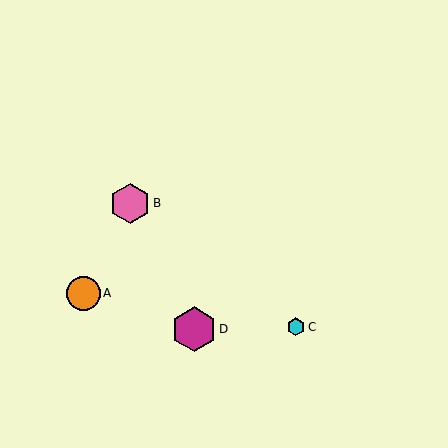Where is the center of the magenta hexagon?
The center of the magenta hexagon is at (194, 329).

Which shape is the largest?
The magenta hexagon (labeled D) is the largest.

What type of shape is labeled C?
Shape C is a cyan hexagon.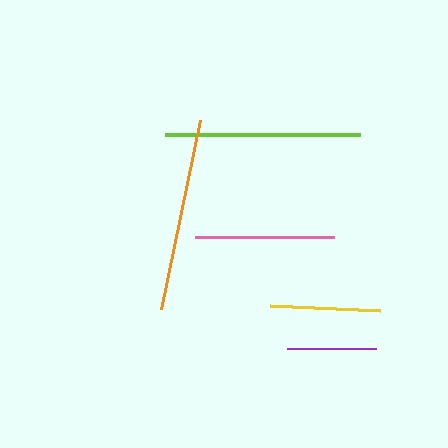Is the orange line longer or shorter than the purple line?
The orange line is longer than the purple line.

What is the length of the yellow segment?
The yellow segment is approximately 111 pixels long.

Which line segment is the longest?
The lime line is the longest at approximately 196 pixels.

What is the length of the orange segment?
The orange segment is approximately 193 pixels long.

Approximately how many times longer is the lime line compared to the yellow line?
The lime line is approximately 1.8 times the length of the yellow line.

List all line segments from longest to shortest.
From longest to shortest: lime, orange, pink, yellow, purple.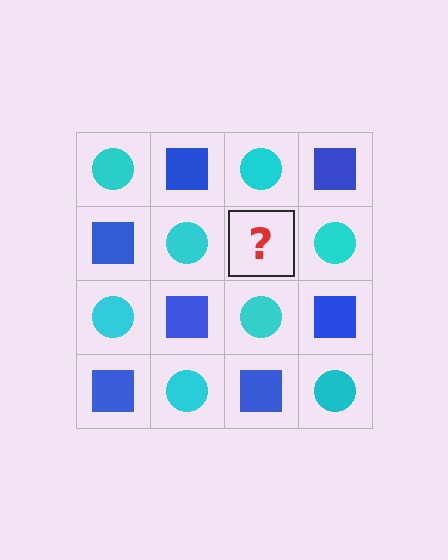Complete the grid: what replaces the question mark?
The question mark should be replaced with a blue square.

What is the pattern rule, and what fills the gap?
The rule is that it alternates cyan circle and blue square in a checkerboard pattern. The gap should be filled with a blue square.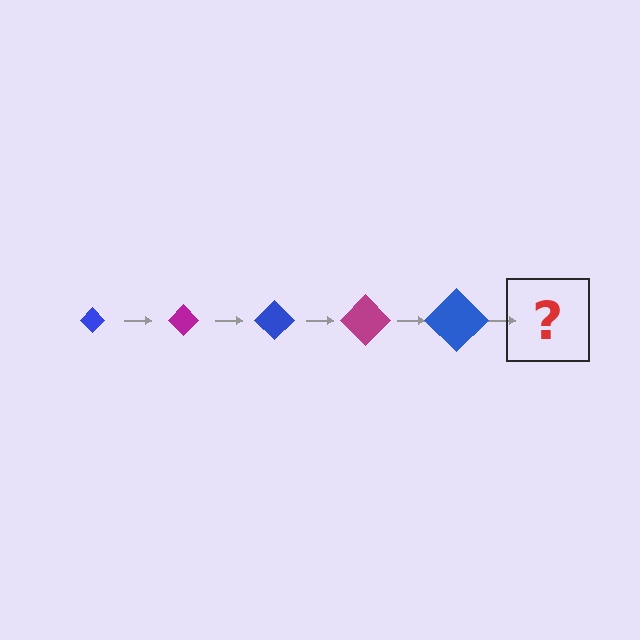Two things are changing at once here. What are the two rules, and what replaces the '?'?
The two rules are that the diamond grows larger each step and the color cycles through blue and magenta. The '?' should be a magenta diamond, larger than the previous one.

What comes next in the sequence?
The next element should be a magenta diamond, larger than the previous one.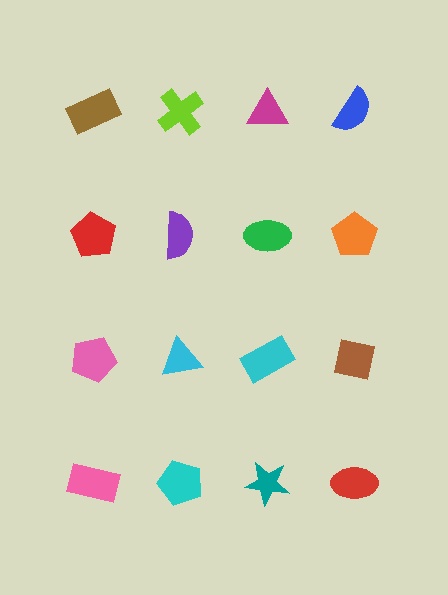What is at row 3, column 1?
A pink pentagon.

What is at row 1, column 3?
A magenta triangle.